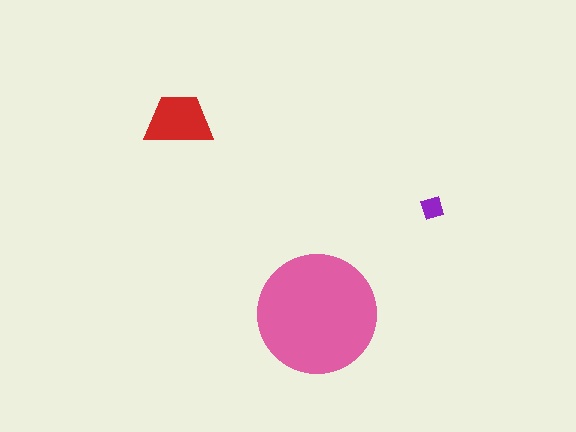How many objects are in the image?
There are 3 objects in the image.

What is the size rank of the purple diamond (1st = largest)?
3rd.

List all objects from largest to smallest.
The pink circle, the red trapezoid, the purple diamond.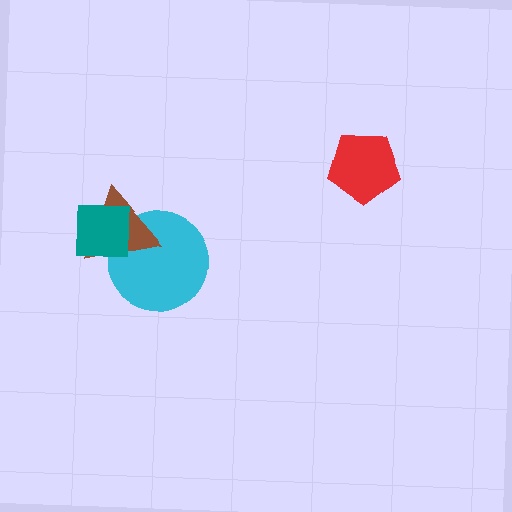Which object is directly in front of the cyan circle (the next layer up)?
The brown triangle is directly in front of the cyan circle.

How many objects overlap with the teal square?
2 objects overlap with the teal square.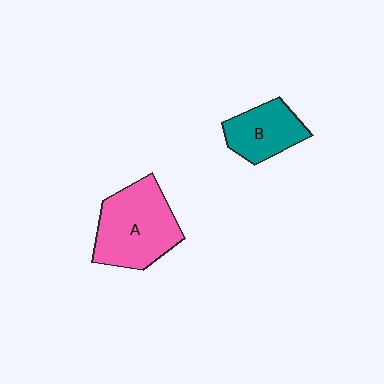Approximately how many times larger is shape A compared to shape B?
Approximately 1.6 times.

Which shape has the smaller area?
Shape B (teal).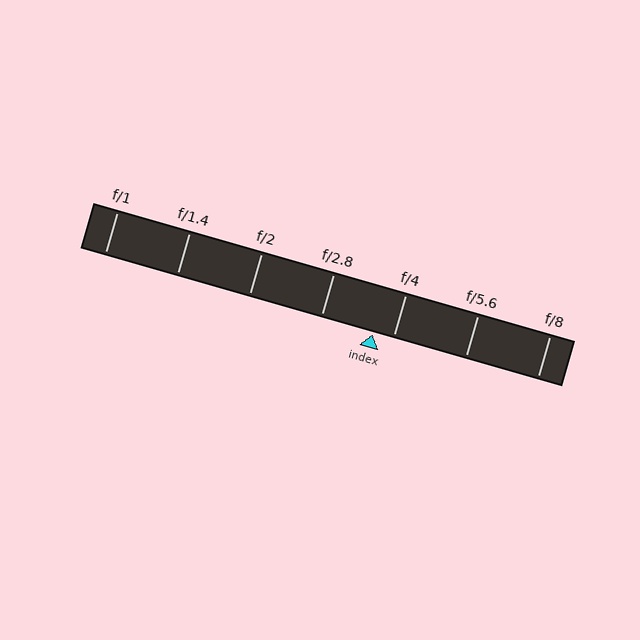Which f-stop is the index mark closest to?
The index mark is closest to f/4.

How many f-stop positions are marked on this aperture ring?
There are 7 f-stop positions marked.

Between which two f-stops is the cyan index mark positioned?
The index mark is between f/2.8 and f/4.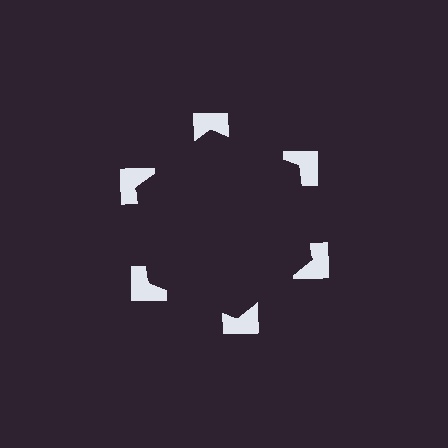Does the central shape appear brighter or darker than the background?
It typically appears slightly darker than the background, even though no actual brightness change is drawn.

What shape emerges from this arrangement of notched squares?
An illusory hexagon — its edges are inferred from the aligned wedge cuts in the notched squares, not physically drawn.